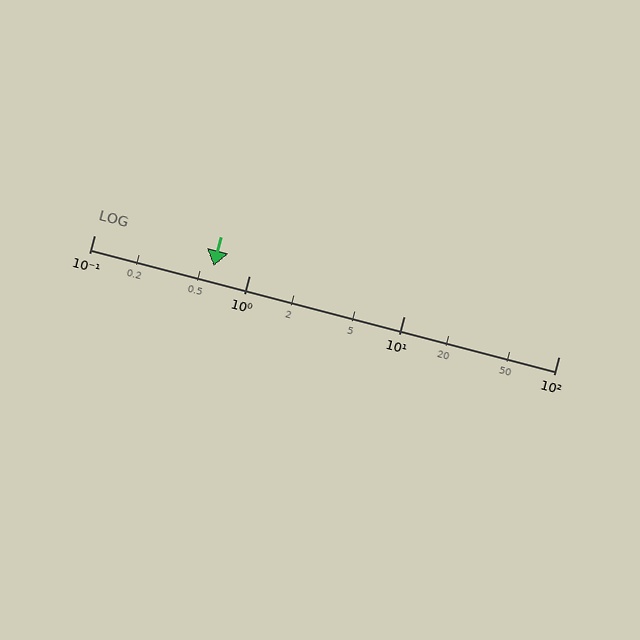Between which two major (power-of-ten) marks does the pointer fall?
The pointer is between 0.1 and 1.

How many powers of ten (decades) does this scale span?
The scale spans 3 decades, from 0.1 to 100.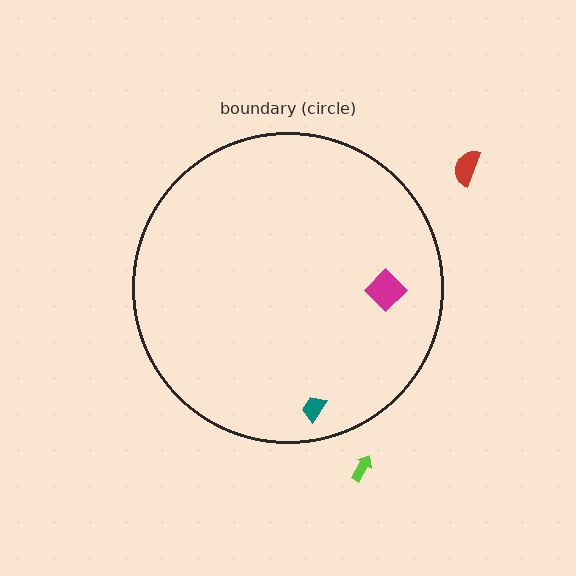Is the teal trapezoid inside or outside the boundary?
Inside.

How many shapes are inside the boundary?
2 inside, 2 outside.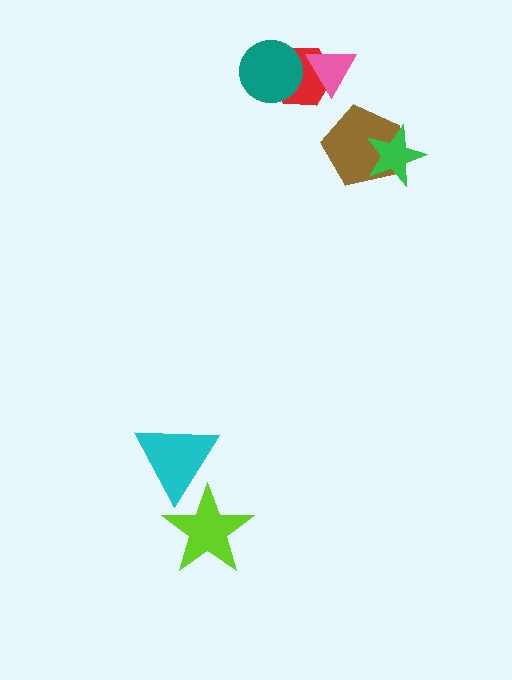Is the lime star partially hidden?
Yes, it is partially covered by another shape.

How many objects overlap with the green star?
1 object overlaps with the green star.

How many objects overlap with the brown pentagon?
1 object overlaps with the brown pentagon.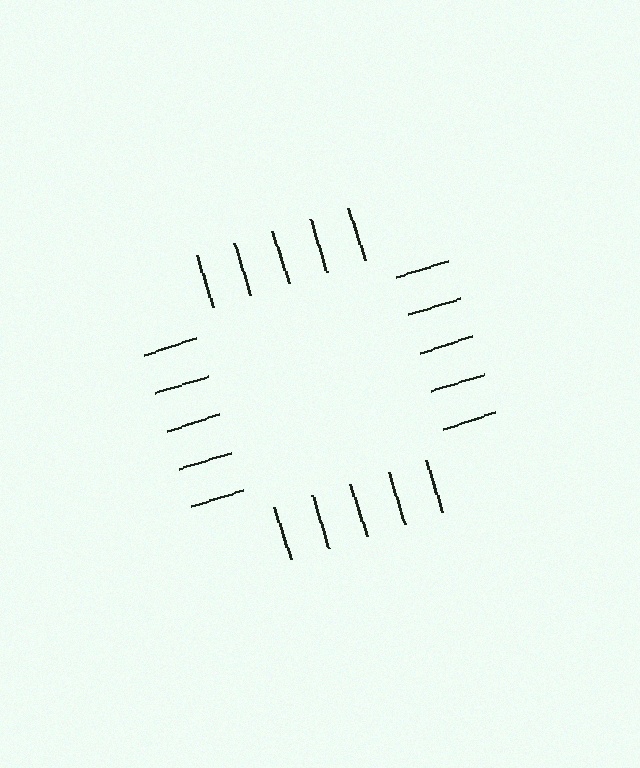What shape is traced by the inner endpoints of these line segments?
An illusory square — the line segments terminate on its edges but no continuous stroke is drawn.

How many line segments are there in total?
20 — 5 along each of the 4 edges.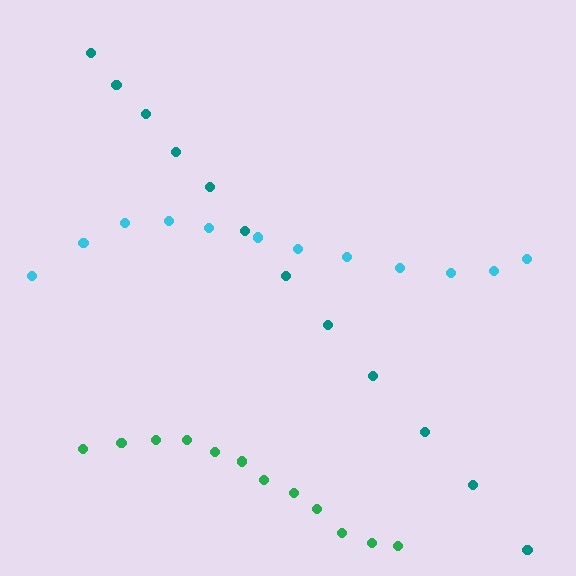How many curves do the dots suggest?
There are 3 distinct paths.